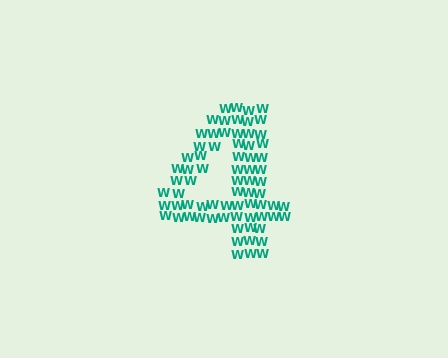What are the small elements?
The small elements are letter W's.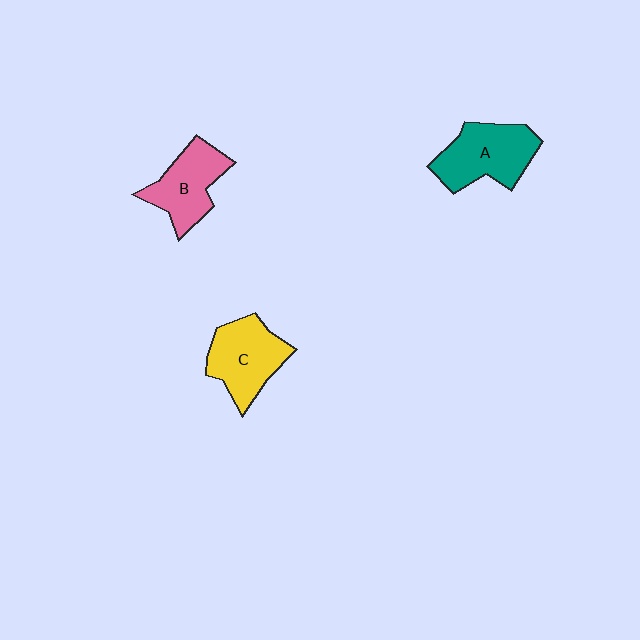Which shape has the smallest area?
Shape B (pink).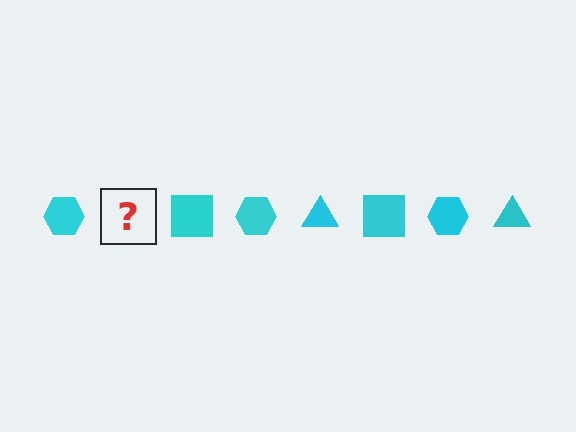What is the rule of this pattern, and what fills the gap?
The rule is that the pattern cycles through hexagon, triangle, square shapes in cyan. The gap should be filled with a cyan triangle.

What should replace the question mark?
The question mark should be replaced with a cyan triangle.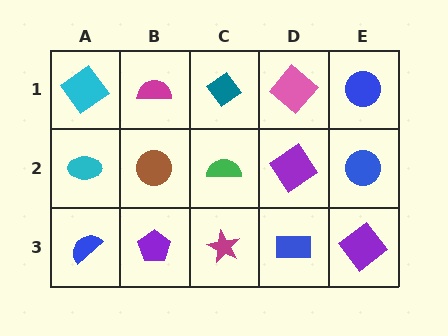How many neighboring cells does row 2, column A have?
3.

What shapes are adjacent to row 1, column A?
A cyan ellipse (row 2, column A), a magenta semicircle (row 1, column B).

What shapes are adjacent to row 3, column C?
A green semicircle (row 2, column C), a purple pentagon (row 3, column B), a blue rectangle (row 3, column D).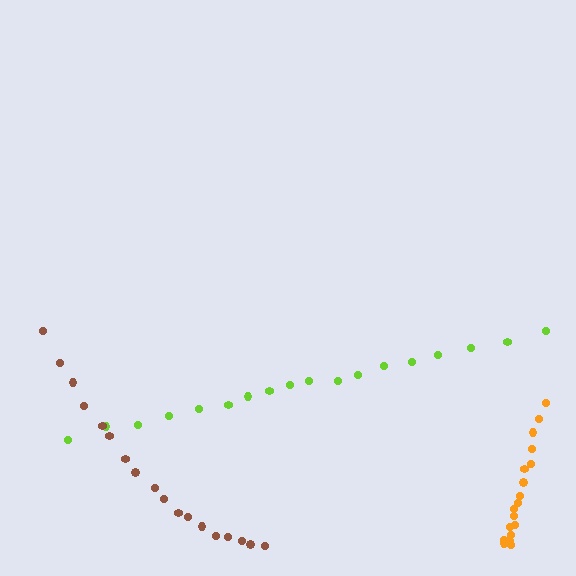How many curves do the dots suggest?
There are 3 distinct paths.